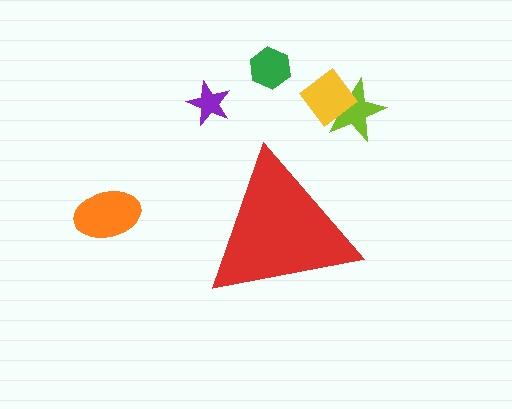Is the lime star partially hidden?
No, the lime star is fully visible.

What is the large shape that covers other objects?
A red triangle.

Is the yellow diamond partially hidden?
No, the yellow diamond is fully visible.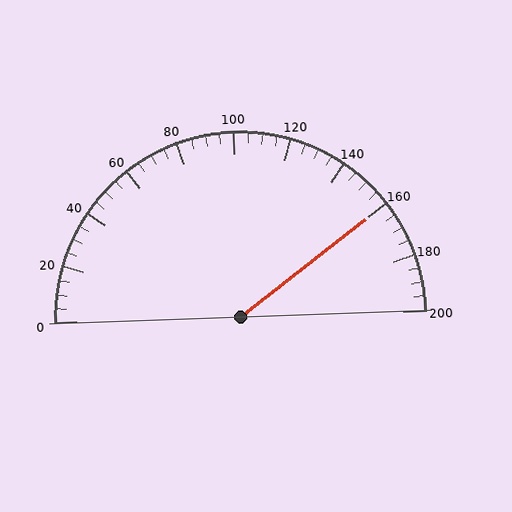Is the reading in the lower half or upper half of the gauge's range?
The reading is in the upper half of the range (0 to 200).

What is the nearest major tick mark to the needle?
The nearest major tick mark is 160.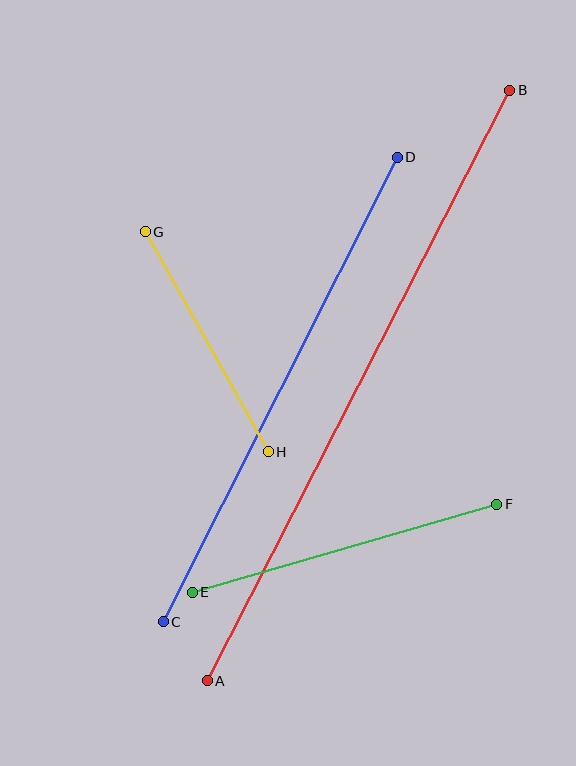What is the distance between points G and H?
The distance is approximately 252 pixels.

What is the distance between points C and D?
The distance is approximately 520 pixels.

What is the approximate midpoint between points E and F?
The midpoint is at approximately (344, 548) pixels.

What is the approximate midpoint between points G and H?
The midpoint is at approximately (207, 342) pixels.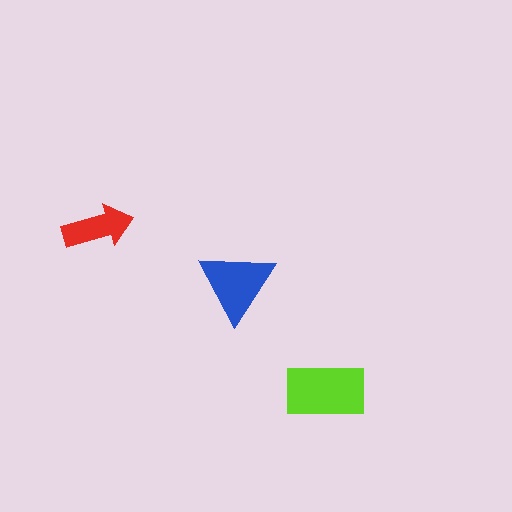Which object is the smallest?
The red arrow.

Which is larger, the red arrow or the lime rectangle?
The lime rectangle.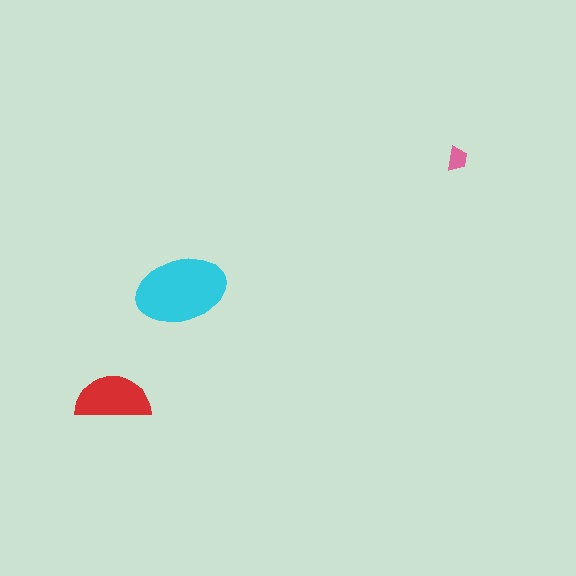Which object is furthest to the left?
The red semicircle is leftmost.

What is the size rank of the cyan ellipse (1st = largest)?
1st.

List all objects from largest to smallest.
The cyan ellipse, the red semicircle, the pink trapezoid.